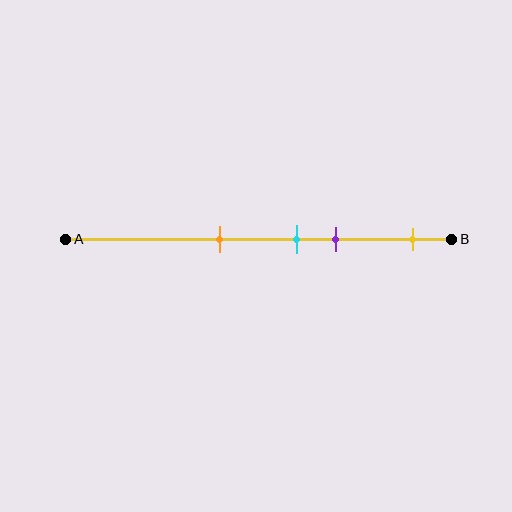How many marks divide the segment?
There are 4 marks dividing the segment.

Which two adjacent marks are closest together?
The cyan and purple marks are the closest adjacent pair.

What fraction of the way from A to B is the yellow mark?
The yellow mark is approximately 90% (0.9) of the way from A to B.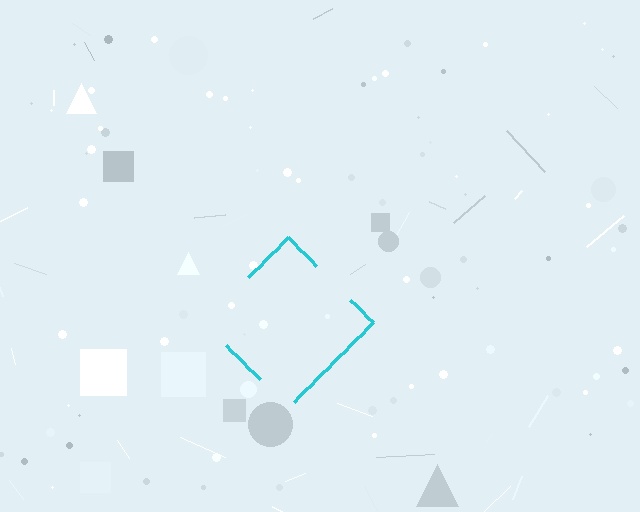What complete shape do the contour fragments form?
The contour fragments form a diamond.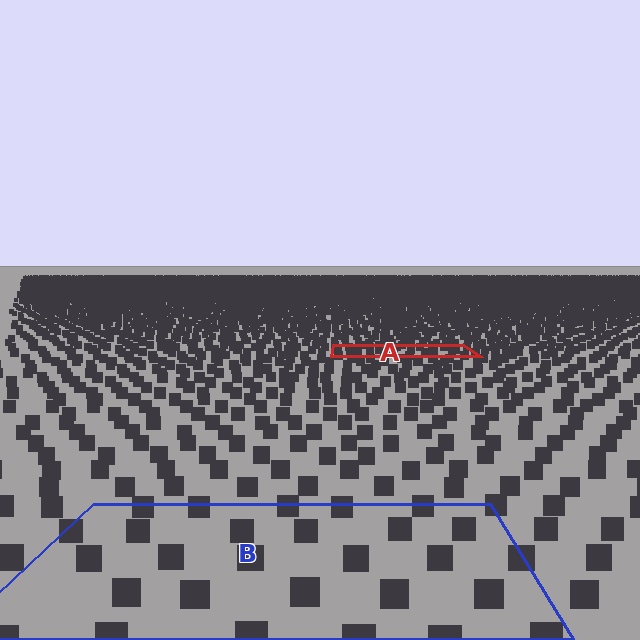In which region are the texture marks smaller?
The texture marks are smaller in region A, because it is farther away.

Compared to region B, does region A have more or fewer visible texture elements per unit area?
Region A has more texture elements per unit area — they are packed more densely because it is farther away.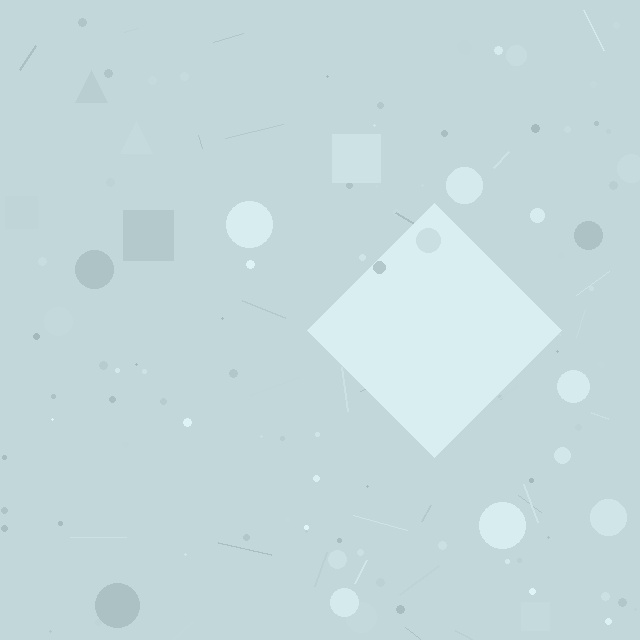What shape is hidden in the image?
A diamond is hidden in the image.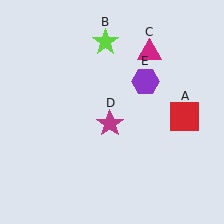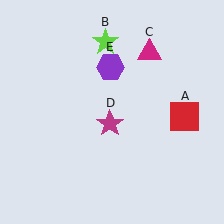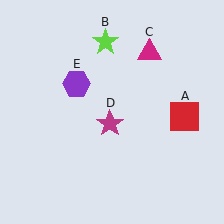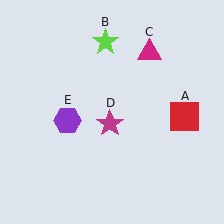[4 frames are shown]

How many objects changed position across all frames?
1 object changed position: purple hexagon (object E).